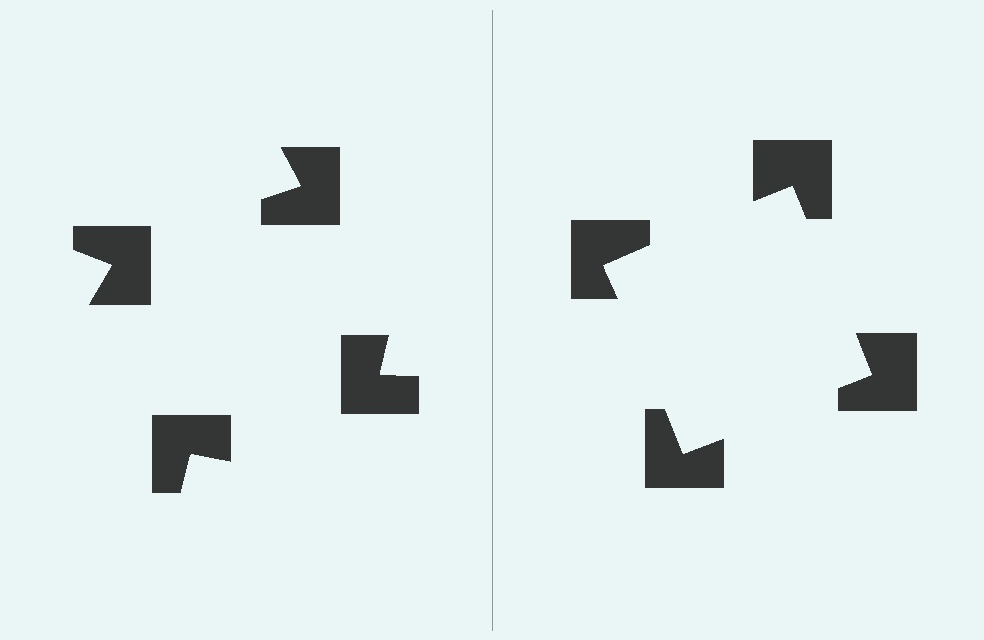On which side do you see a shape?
An illusory square appears on the right side. On the left side the wedge cuts are rotated, so no coherent shape forms.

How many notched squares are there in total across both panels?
8 — 4 on each side.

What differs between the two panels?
The notched squares are positioned identically on both sides; only the wedge orientations differ. On the right they align to a square; on the left they are misaligned.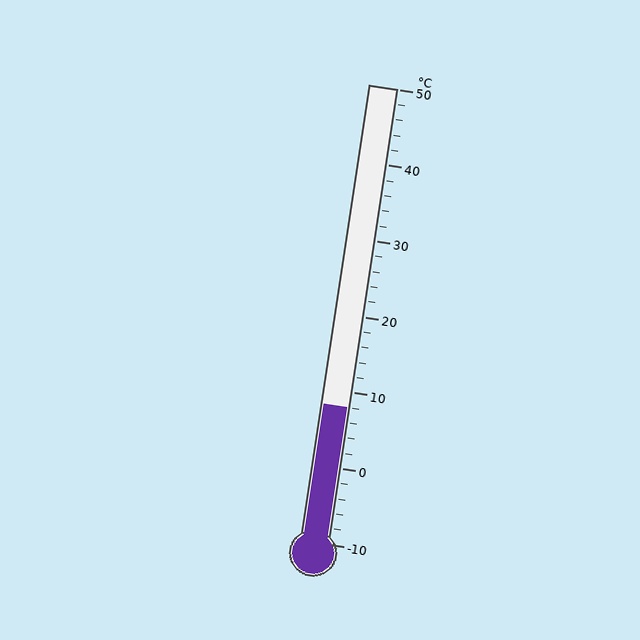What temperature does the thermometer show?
The thermometer shows approximately 8°C.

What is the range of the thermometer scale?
The thermometer scale ranges from -10°C to 50°C.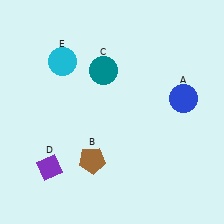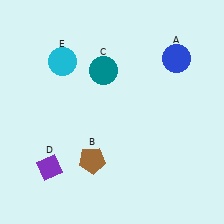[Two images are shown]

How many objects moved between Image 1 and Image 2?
1 object moved between the two images.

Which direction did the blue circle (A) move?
The blue circle (A) moved up.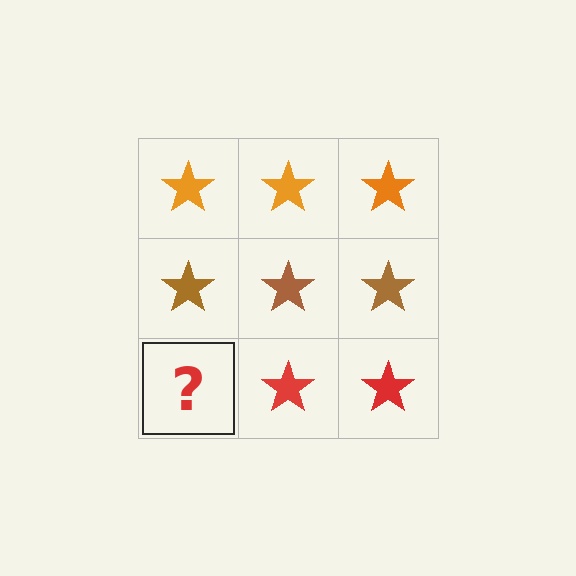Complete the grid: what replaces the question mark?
The question mark should be replaced with a red star.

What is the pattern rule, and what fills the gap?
The rule is that each row has a consistent color. The gap should be filled with a red star.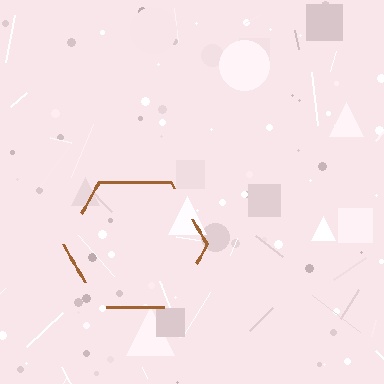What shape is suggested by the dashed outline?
The dashed outline suggests a hexagon.